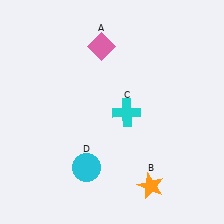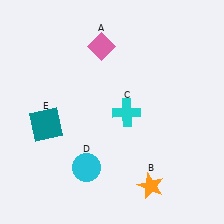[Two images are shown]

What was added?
A teal square (E) was added in Image 2.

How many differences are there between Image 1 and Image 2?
There is 1 difference between the two images.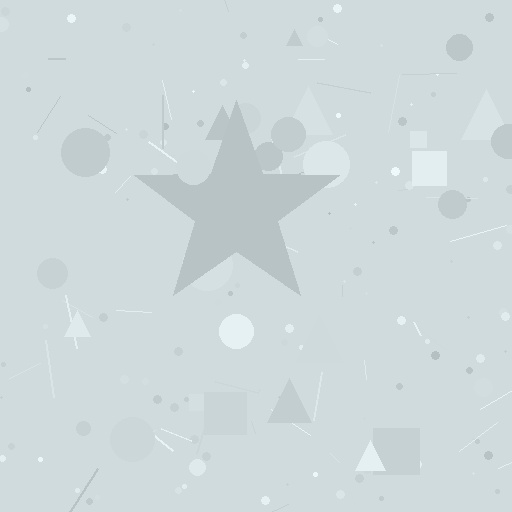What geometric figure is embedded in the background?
A star is embedded in the background.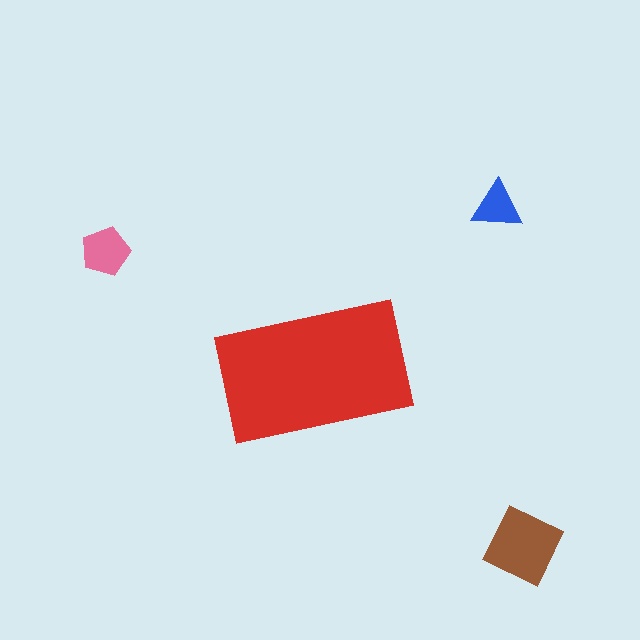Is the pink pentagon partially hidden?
No, the pink pentagon is fully visible.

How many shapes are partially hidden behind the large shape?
0 shapes are partially hidden.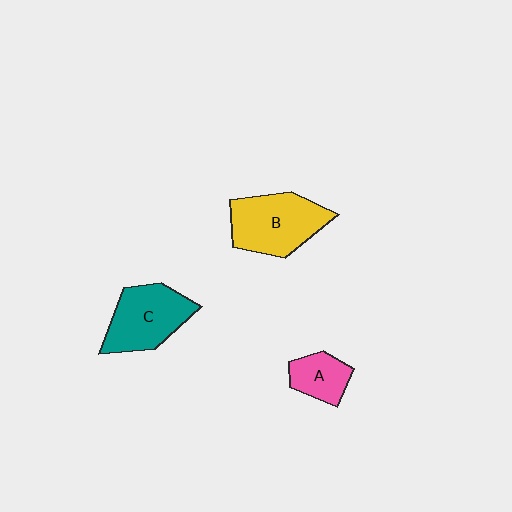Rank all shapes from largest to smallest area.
From largest to smallest: B (yellow), C (teal), A (pink).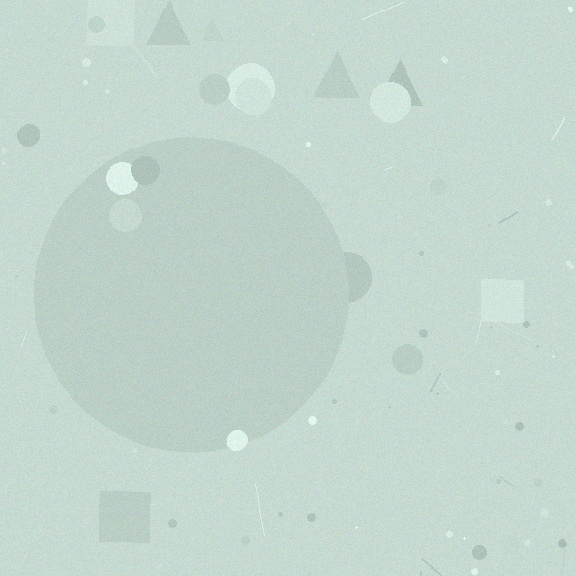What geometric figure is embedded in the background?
A circle is embedded in the background.